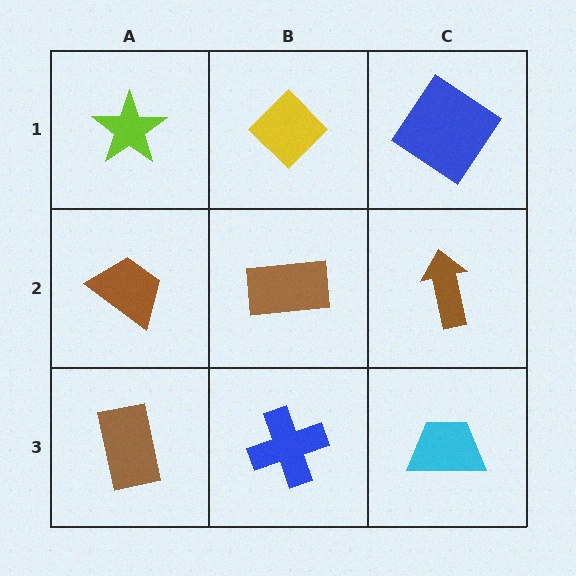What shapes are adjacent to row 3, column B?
A brown rectangle (row 2, column B), a brown rectangle (row 3, column A), a cyan trapezoid (row 3, column C).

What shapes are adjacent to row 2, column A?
A lime star (row 1, column A), a brown rectangle (row 3, column A), a brown rectangle (row 2, column B).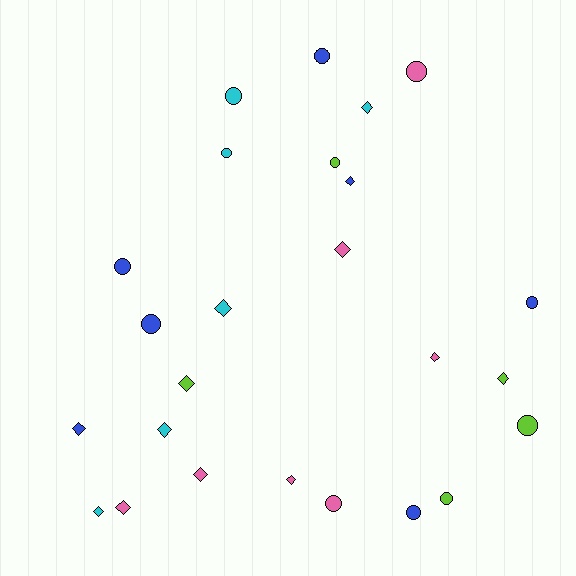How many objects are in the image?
There are 25 objects.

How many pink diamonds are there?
There are 5 pink diamonds.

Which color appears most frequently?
Blue, with 7 objects.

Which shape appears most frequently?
Diamond, with 13 objects.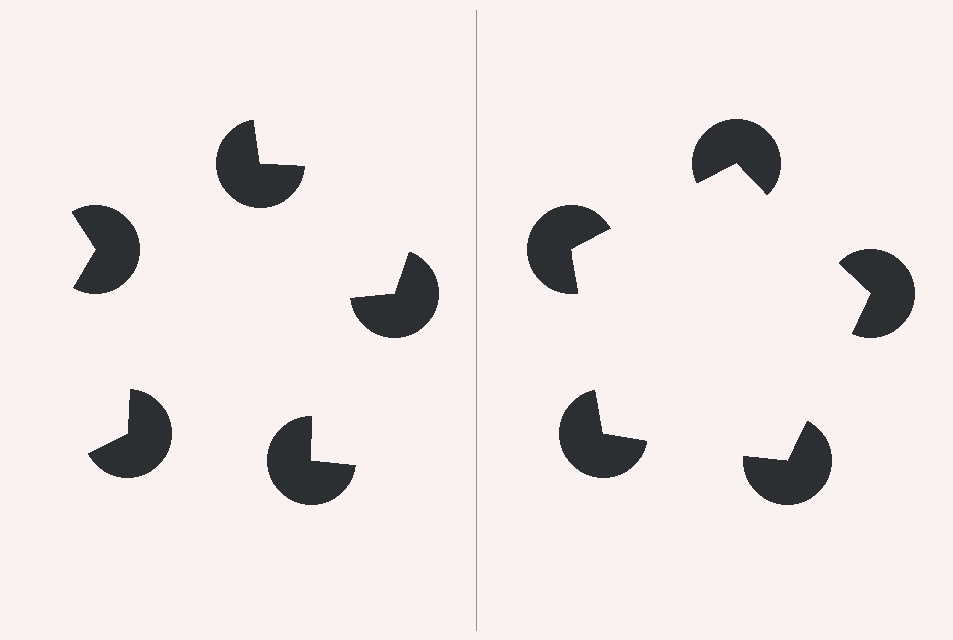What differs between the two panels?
The pac-man discs are positioned identically on both sides; only the wedge orientations differ. On the right they align to a pentagon; on the left they are misaligned.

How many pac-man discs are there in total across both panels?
10 — 5 on each side.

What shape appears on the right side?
An illusory pentagon.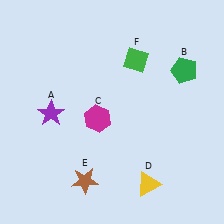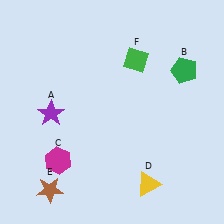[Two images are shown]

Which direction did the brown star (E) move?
The brown star (E) moved left.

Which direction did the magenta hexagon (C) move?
The magenta hexagon (C) moved down.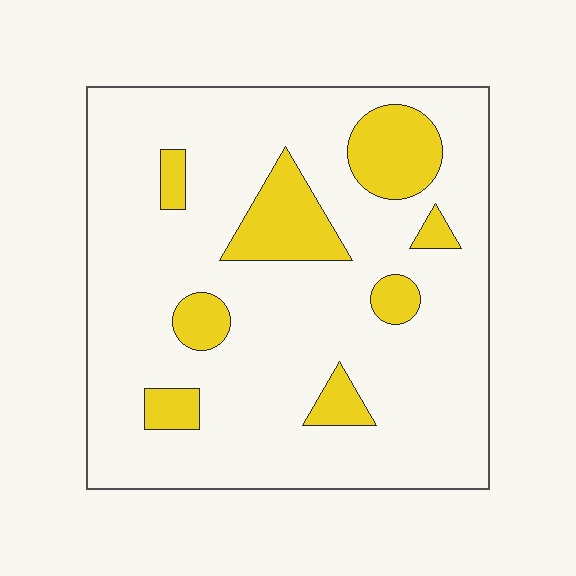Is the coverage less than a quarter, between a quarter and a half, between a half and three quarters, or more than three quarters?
Less than a quarter.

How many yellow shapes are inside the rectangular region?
8.